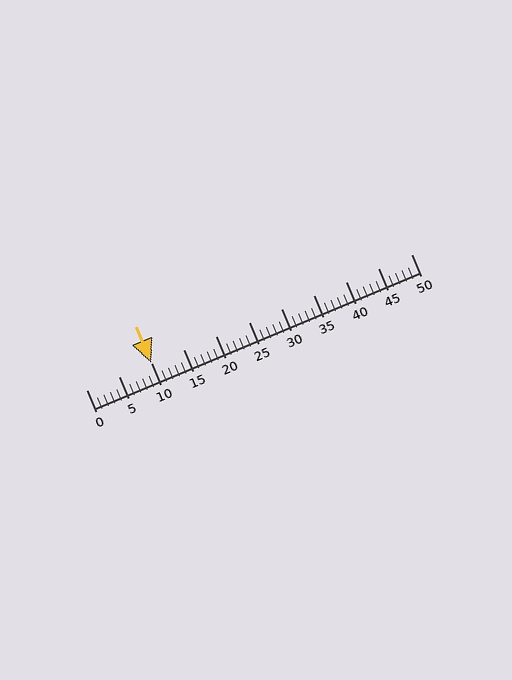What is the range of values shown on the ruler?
The ruler shows values from 0 to 50.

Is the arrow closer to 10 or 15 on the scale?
The arrow is closer to 10.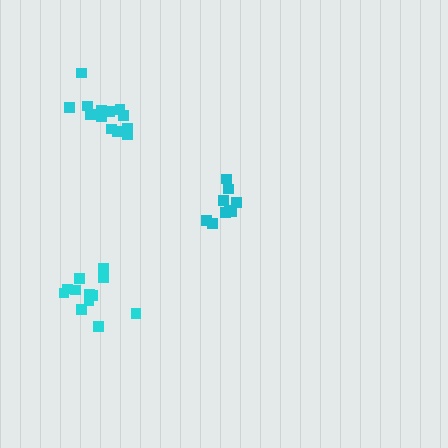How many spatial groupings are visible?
There are 3 spatial groupings.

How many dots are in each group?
Group 1: 12 dots, Group 2: 9 dots, Group 3: 13 dots (34 total).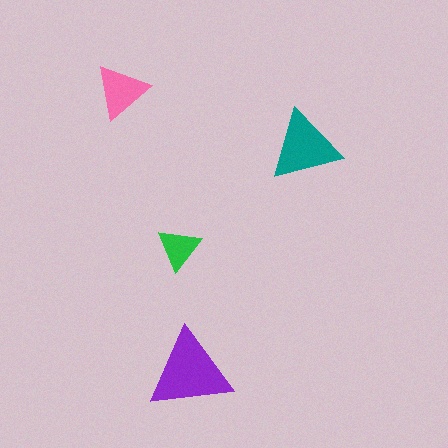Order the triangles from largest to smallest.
the purple one, the teal one, the pink one, the green one.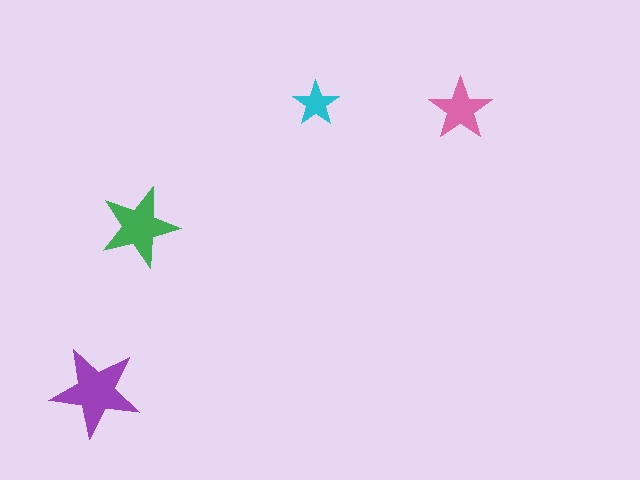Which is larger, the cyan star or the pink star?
The pink one.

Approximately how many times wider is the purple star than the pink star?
About 1.5 times wider.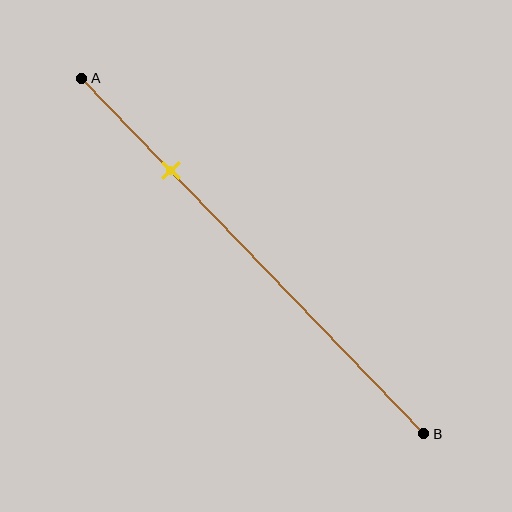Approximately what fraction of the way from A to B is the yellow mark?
The yellow mark is approximately 25% of the way from A to B.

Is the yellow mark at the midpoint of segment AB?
No, the mark is at about 25% from A, not at the 50% midpoint.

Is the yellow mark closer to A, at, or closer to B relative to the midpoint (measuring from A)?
The yellow mark is closer to point A than the midpoint of segment AB.